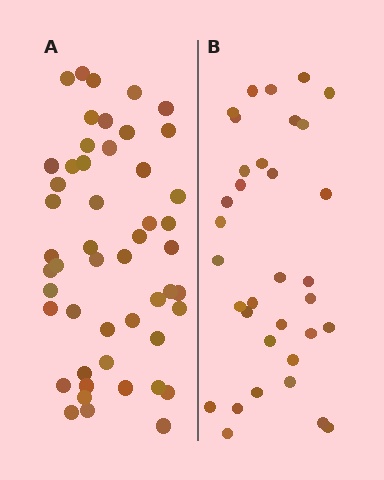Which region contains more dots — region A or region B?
Region A (the left region) has more dots.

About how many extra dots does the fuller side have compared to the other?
Region A has approximately 15 more dots than region B.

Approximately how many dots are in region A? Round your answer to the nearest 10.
About 50 dots.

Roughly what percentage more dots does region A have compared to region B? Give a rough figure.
About 45% more.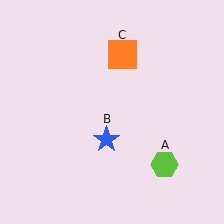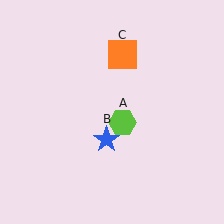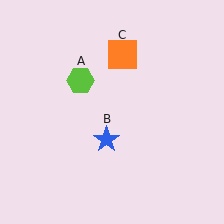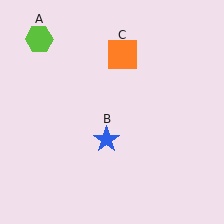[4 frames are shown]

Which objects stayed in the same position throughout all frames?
Blue star (object B) and orange square (object C) remained stationary.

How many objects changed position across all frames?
1 object changed position: lime hexagon (object A).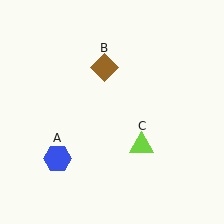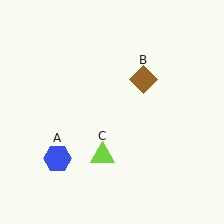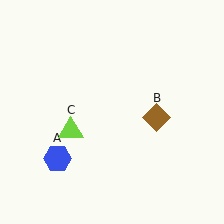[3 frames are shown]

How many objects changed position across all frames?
2 objects changed position: brown diamond (object B), lime triangle (object C).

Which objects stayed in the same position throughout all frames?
Blue hexagon (object A) remained stationary.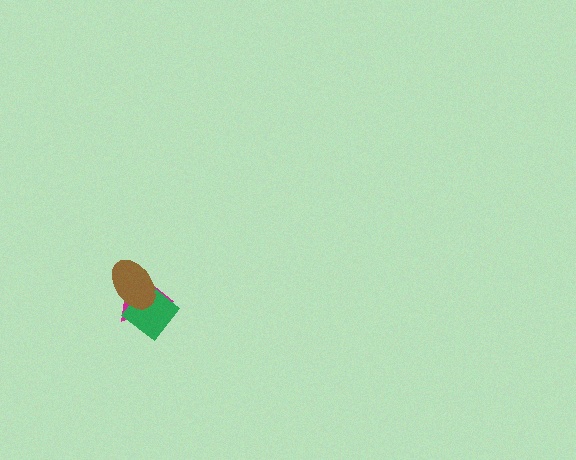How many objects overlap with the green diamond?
2 objects overlap with the green diamond.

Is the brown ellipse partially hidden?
No, no other shape covers it.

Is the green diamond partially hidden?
Yes, it is partially covered by another shape.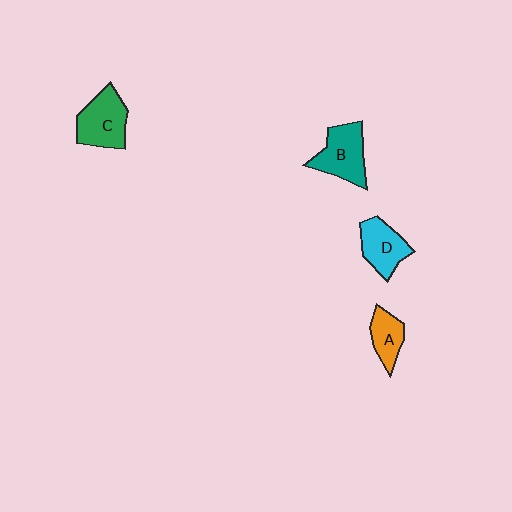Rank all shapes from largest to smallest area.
From largest to smallest: C (green), B (teal), D (cyan), A (orange).